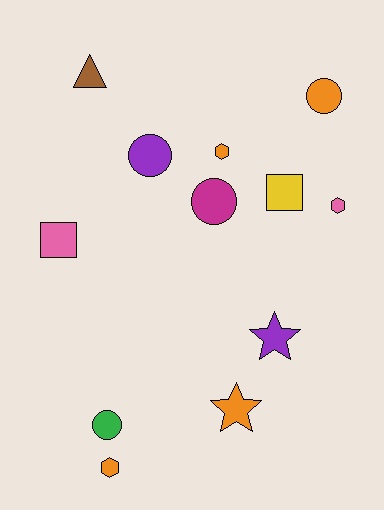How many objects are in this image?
There are 12 objects.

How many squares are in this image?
There are 2 squares.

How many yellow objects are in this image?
There is 1 yellow object.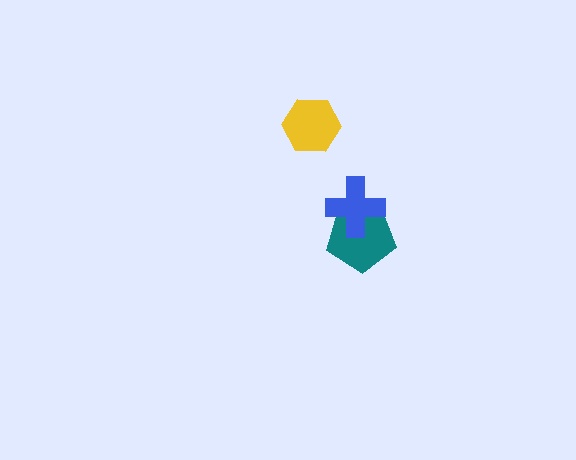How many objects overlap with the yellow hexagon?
0 objects overlap with the yellow hexagon.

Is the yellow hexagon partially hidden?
No, no other shape covers it.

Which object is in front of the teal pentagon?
The blue cross is in front of the teal pentagon.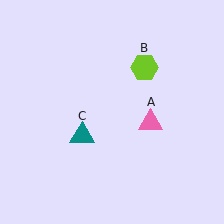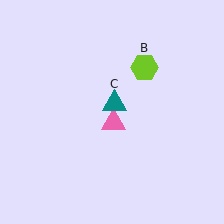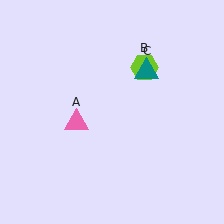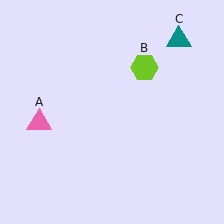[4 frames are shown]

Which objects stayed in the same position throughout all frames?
Lime hexagon (object B) remained stationary.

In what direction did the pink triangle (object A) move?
The pink triangle (object A) moved left.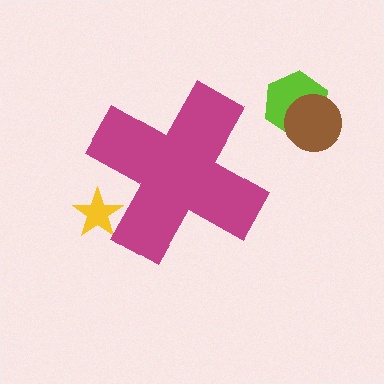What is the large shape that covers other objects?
A magenta cross.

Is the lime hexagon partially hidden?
No, the lime hexagon is fully visible.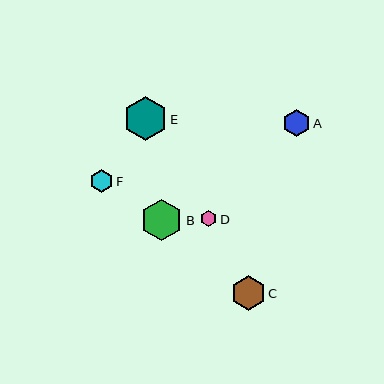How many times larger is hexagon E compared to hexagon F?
Hexagon E is approximately 1.9 times the size of hexagon F.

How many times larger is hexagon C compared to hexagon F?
Hexagon C is approximately 1.5 times the size of hexagon F.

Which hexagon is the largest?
Hexagon E is the largest with a size of approximately 44 pixels.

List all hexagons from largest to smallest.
From largest to smallest: E, B, C, A, F, D.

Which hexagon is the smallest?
Hexagon D is the smallest with a size of approximately 16 pixels.